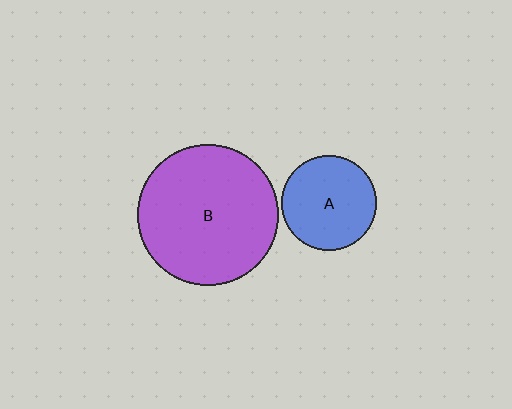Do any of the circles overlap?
No, none of the circles overlap.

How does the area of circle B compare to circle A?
Approximately 2.2 times.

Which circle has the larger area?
Circle B (purple).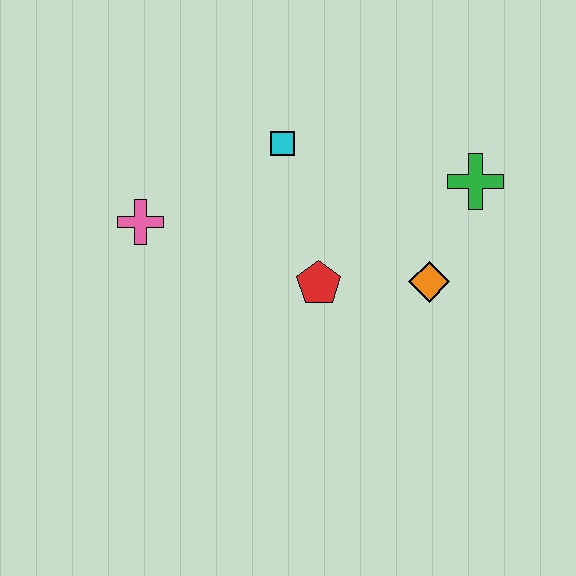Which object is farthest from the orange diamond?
The pink cross is farthest from the orange diamond.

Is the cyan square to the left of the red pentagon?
Yes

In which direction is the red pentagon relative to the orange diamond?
The red pentagon is to the left of the orange diamond.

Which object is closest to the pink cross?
The cyan square is closest to the pink cross.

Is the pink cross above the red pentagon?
Yes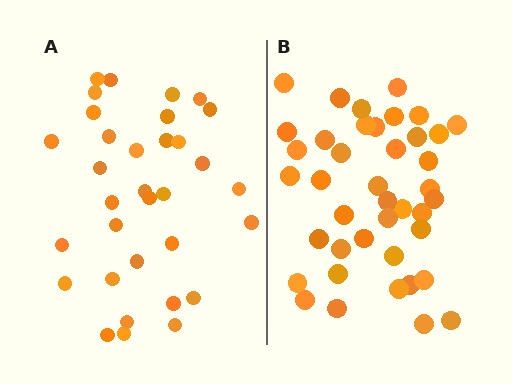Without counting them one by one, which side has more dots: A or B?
Region B (the right region) has more dots.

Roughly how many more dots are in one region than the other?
Region B has roughly 8 or so more dots than region A.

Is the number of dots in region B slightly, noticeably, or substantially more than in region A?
Region B has only slightly more — the two regions are fairly close. The ratio is roughly 1.2 to 1.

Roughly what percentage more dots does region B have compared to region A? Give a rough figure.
About 25% more.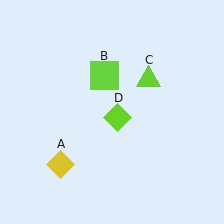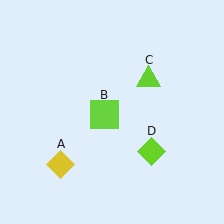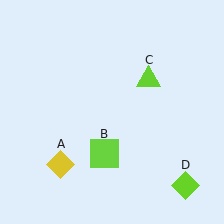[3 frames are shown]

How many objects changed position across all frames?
2 objects changed position: lime square (object B), lime diamond (object D).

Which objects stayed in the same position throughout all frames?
Yellow diamond (object A) and lime triangle (object C) remained stationary.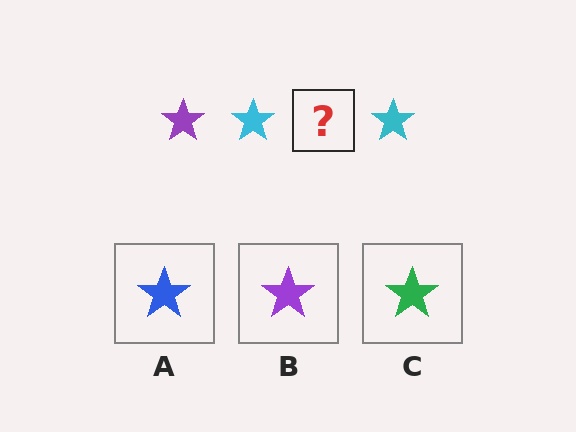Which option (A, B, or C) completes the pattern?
B.